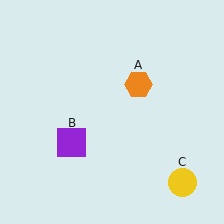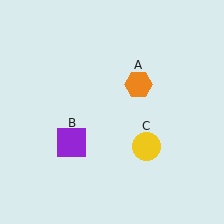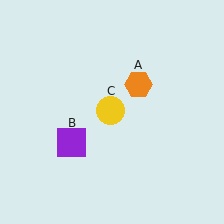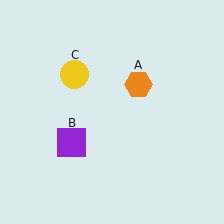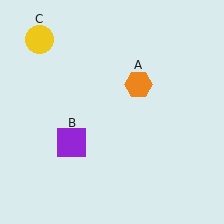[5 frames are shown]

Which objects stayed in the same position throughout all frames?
Orange hexagon (object A) and purple square (object B) remained stationary.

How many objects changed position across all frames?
1 object changed position: yellow circle (object C).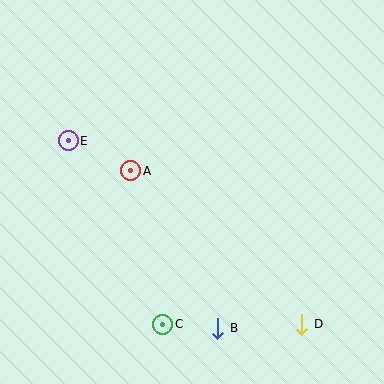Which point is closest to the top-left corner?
Point E is closest to the top-left corner.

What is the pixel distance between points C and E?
The distance between C and E is 207 pixels.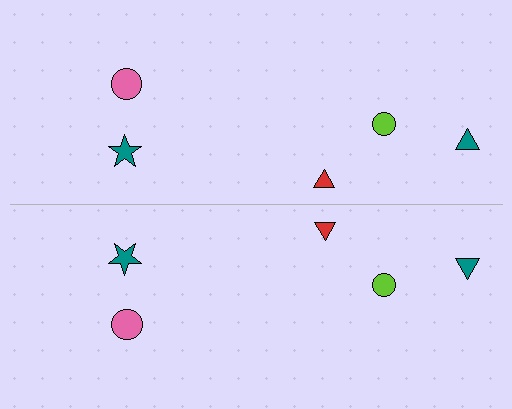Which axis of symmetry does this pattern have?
The pattern has a horizontal axis of symmetry running through the center of the image.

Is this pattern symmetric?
Yes, this pattern has bilateral (reflection) symmetry.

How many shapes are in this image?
There are 10 shapes in this image.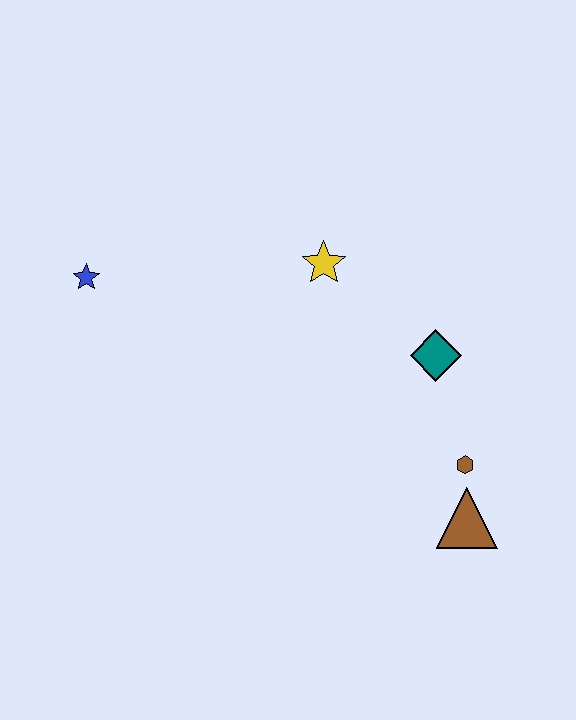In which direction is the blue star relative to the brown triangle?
The blue star is to the left of the brown triangle.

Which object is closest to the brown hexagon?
The brown triangle is closest to the brown hexagon.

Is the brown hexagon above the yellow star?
No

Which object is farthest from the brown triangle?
The blue star is farthest from the brown triangle.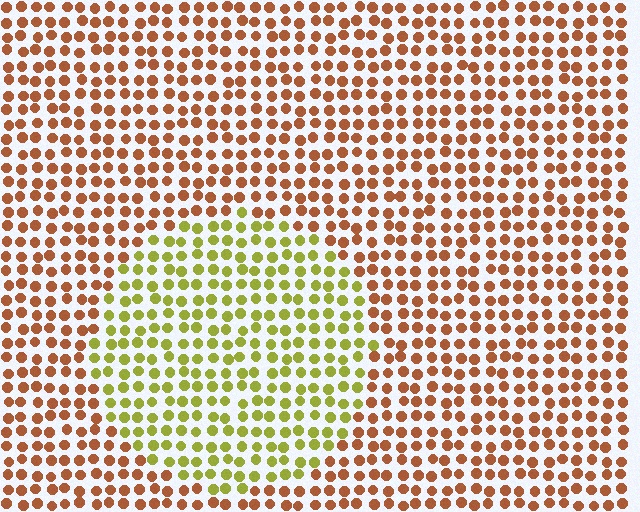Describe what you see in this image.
The image is filled with small brown elements in a uniform arrangement. A circle-shaped region is visible where the elements are tinted to a slightly different hue, forming a subtle color boundary.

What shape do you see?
I see a circle.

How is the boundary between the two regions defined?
The boundary is defined purely by a slight shift in hue (about 52 degrees). Spacing, size, and orientation are identical on both sides.